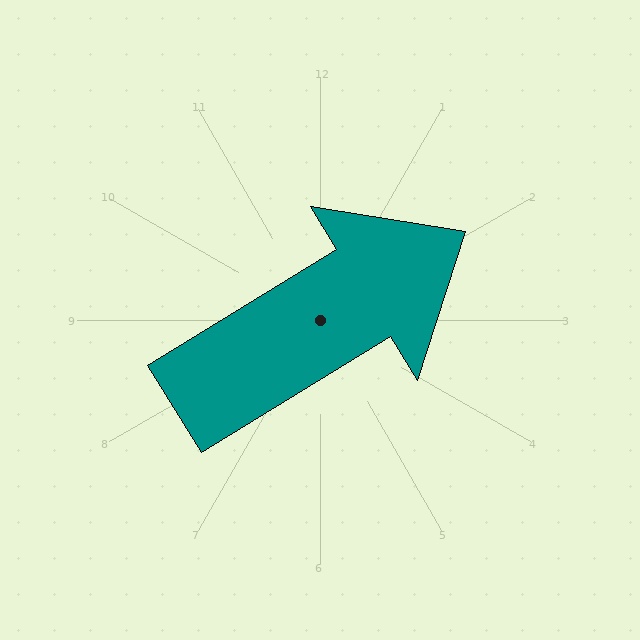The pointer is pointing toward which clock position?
Roughly 2 o'clock.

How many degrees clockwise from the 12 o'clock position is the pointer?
Approximately 59 degrees.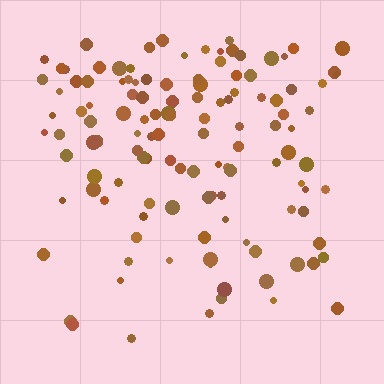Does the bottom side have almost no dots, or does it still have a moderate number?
Still a moderate number, just noticeably fewer than the top.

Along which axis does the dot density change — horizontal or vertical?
Vertical.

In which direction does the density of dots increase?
From bottom to top, with the top side densest.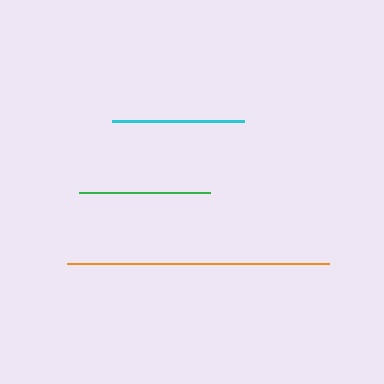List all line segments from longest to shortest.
From longest to shortest: orange, cyan, green.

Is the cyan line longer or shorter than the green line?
The cyan line is longer than the green line.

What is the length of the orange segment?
The orange segment is approximately 263 pixels long.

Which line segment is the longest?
The orange line is the longest at approximately 263 pixels.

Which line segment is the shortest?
The green line is the shortest at approximately 132 pixels.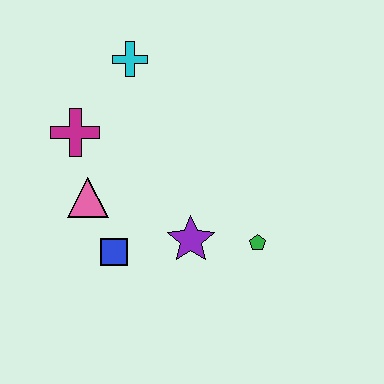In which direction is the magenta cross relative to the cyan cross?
The magenta cross is below the cyan cross.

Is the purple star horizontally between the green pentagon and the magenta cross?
Yes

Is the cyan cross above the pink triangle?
Yes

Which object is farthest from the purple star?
The cyan cross is farthest from the purple star.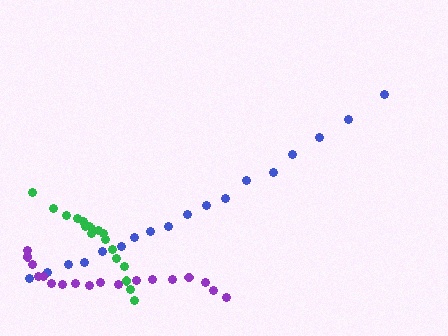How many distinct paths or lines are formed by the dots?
There are 3 distinct paths.